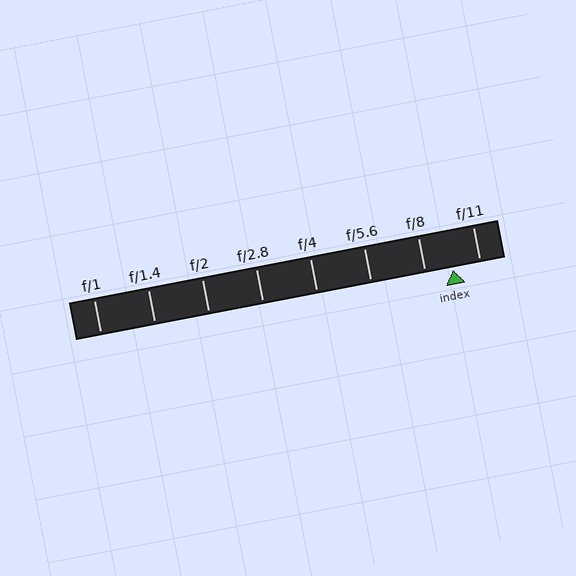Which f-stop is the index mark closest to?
The index mark is closest to f/8.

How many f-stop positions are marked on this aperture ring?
There are 8 f-stop positions marked.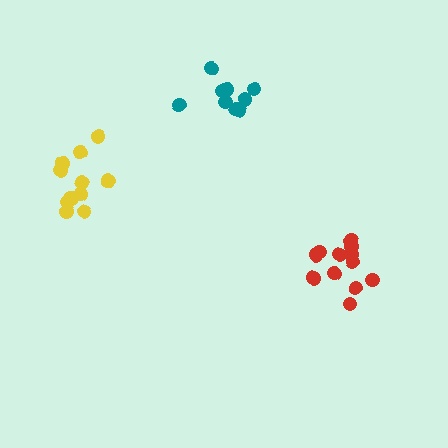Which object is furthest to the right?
The red cluster is rightmost.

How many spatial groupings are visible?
There are 3 spatial groupings.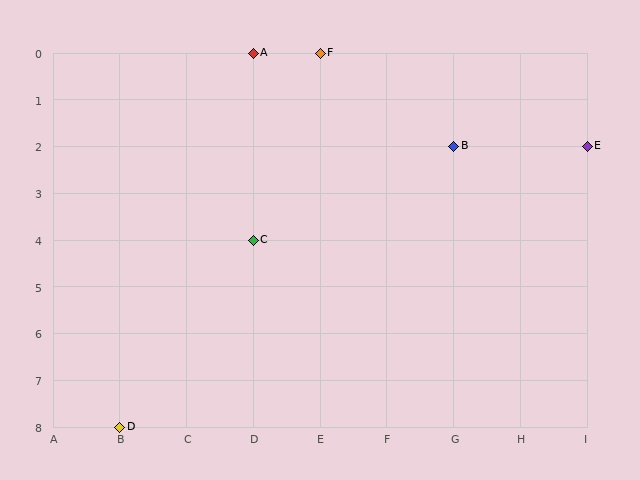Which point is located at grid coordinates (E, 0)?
Point F is at (E, 0).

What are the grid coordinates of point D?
Point D is at grid coordinates (B, 8).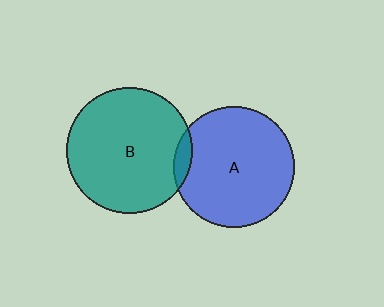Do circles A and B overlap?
Yes.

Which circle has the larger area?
Circle B (teal).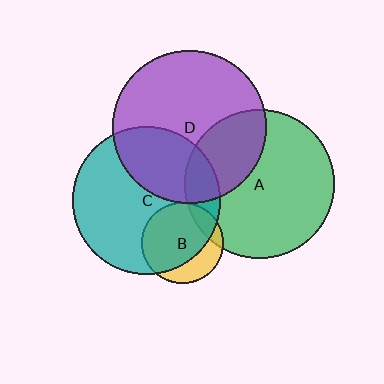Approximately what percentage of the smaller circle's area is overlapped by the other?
Approximately 35%.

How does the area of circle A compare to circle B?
Approximately 3.3 times.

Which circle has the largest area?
Circle D (purple).